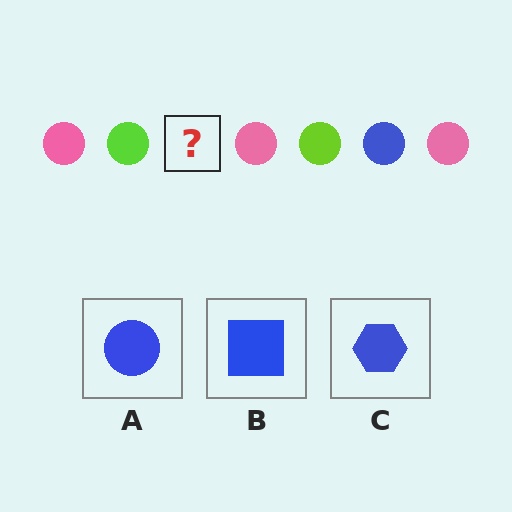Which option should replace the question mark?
Option A.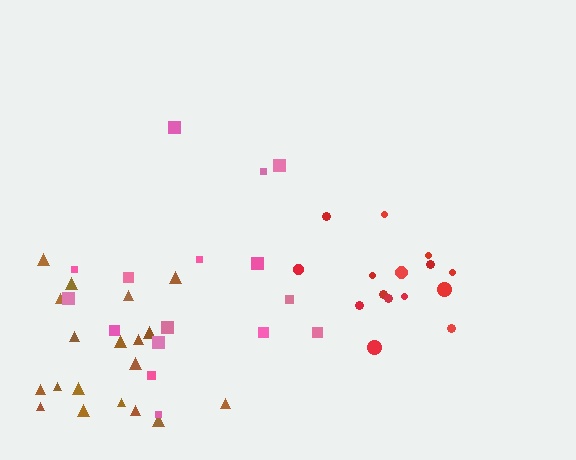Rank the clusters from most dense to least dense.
red, brown, pink.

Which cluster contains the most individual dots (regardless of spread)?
Brown (19).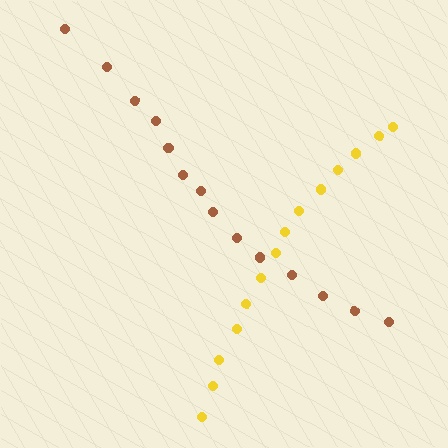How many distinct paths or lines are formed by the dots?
There are 2 distinct paths.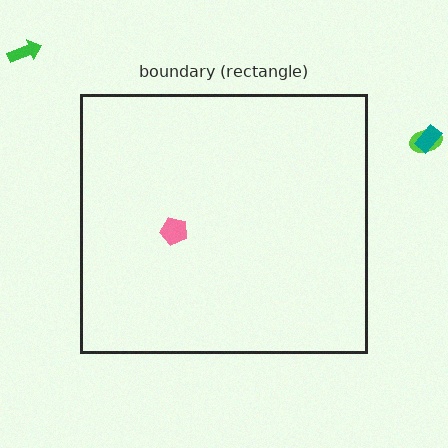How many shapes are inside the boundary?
1 inside, 3 outside.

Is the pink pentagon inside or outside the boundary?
Inside.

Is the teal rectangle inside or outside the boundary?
Outside.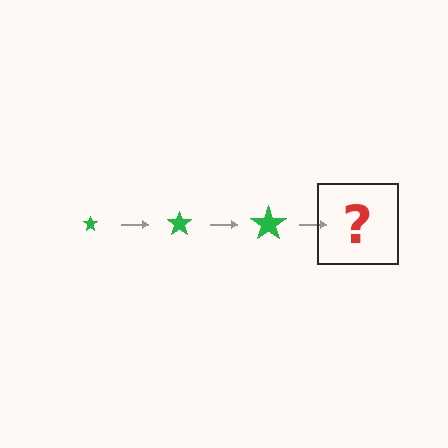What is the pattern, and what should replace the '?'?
The pattern is that the star gets progressively larger each step. The '?' should be a green star, larger than the previous one.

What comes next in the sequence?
The next element should be a green star, larger than the previous one.